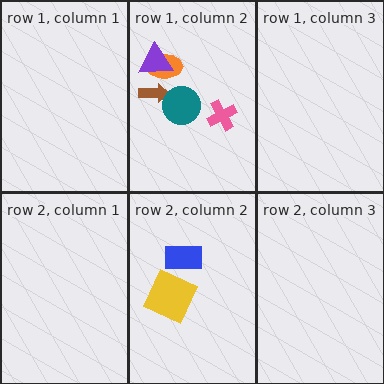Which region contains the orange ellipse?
The row 1, column 2 region.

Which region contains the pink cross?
The row 1, column 2 region.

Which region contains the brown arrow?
The row 1, column 2 region.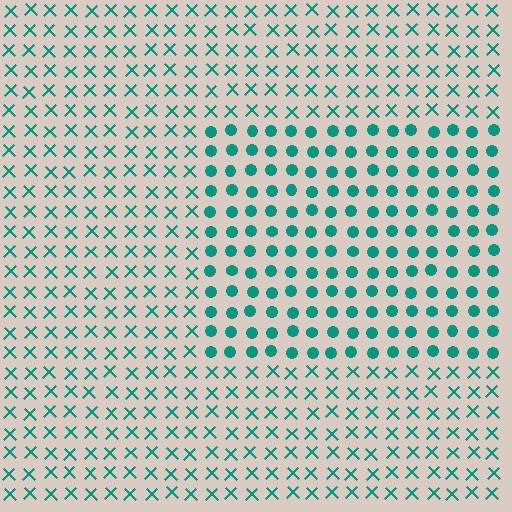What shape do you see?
I see a rectangle.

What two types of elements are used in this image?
The image uses circles inside the rectangle region and X marks outside it.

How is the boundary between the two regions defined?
The boundary is defined by a change in element shape: circles inside vs. X marks outside. All elements share the same color and spacing.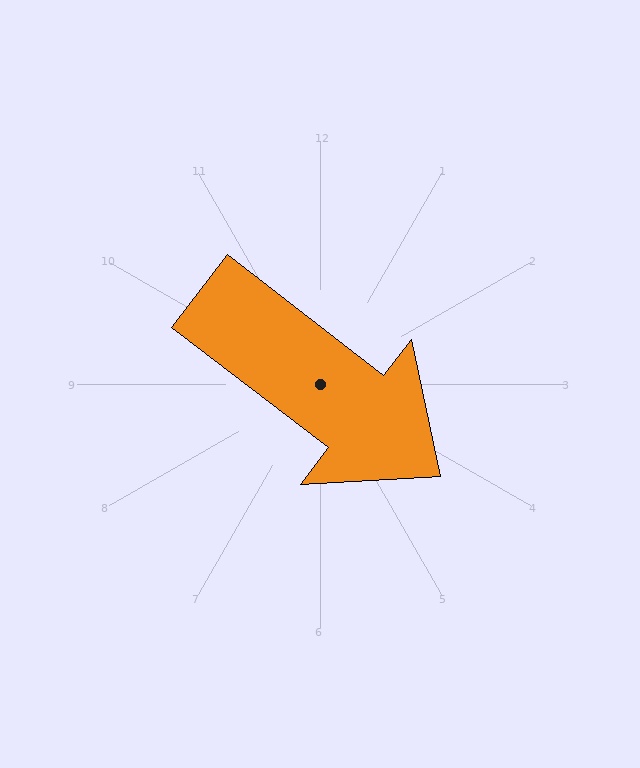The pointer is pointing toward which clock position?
Roughly 4 o'clock.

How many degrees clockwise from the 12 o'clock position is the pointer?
Approximately 128 degrees.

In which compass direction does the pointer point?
Southeast.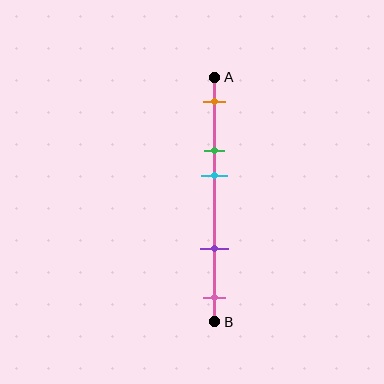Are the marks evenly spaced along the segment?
No, the marks are not evenly spaced.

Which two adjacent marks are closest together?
The green and cyan marks are the closest adjacent pair.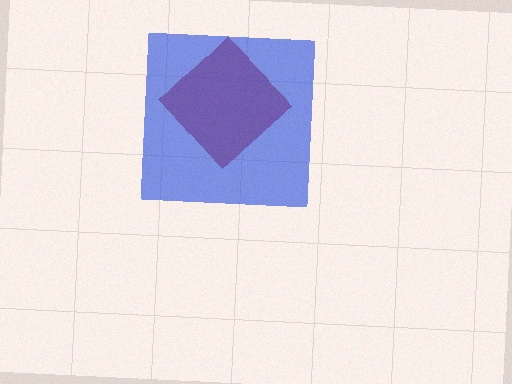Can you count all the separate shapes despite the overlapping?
Yes, there are 2 separate shapes.